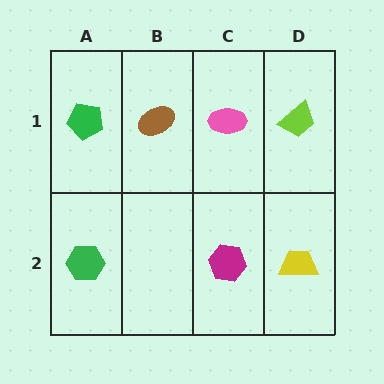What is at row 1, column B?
A brown ellipse.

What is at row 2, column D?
A yellow trapezoid.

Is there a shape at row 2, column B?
No, that cell is empty.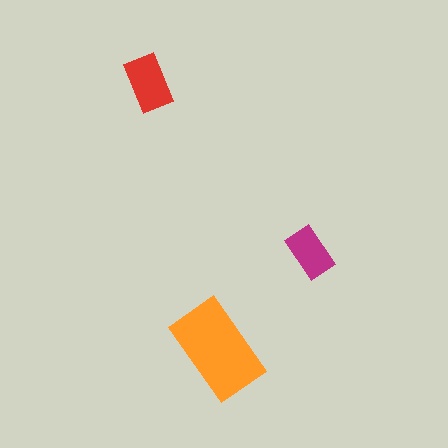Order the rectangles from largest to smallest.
the orange one, the red one, the magenta one.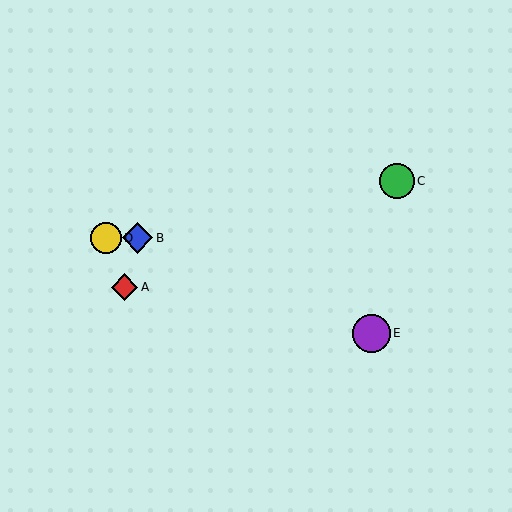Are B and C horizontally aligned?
No, B is at y≈238 and C is at y≈181.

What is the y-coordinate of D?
Object D is at y≈238.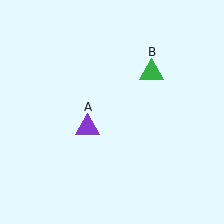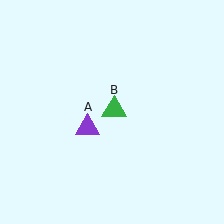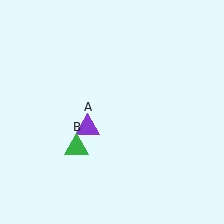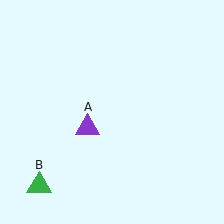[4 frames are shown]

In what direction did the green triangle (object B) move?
The green triangle (object B) moved down and to the left.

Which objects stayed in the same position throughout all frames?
Purple triangle (object A) remained stationary.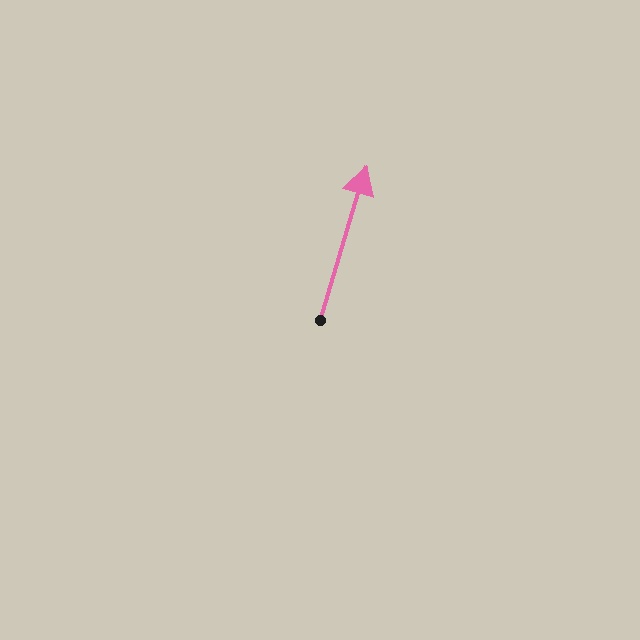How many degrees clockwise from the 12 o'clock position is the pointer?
Approximately 17 degrees.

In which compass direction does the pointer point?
North.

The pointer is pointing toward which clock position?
Roughly 1 o'clock.